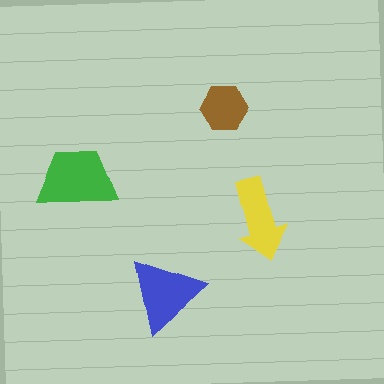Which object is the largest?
The green trapezoid.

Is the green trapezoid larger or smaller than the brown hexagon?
Larger.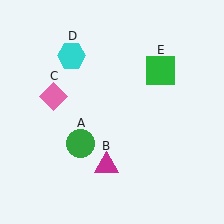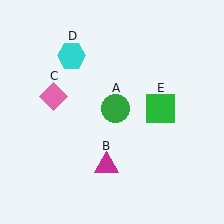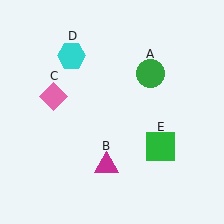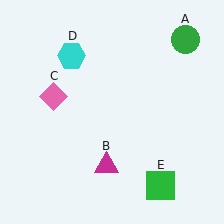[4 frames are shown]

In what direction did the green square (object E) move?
The green square (object E) moved down.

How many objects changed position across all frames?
2 objects changed position: green circle (object A), green square (object E).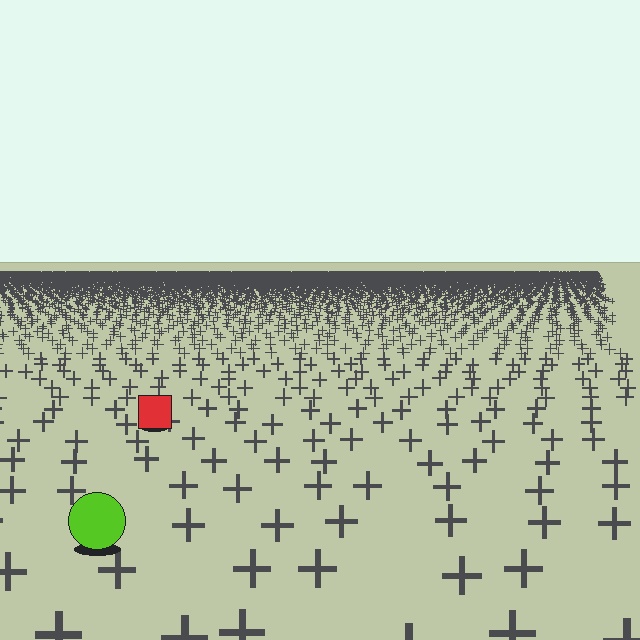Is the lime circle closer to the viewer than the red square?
Yes. The lime circle is closer — you can tell from the texture gradient: the ground texture is coarser near it.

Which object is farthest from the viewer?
The red square is farthest from the viewer. It appears smaller and the ground texture around it is denser.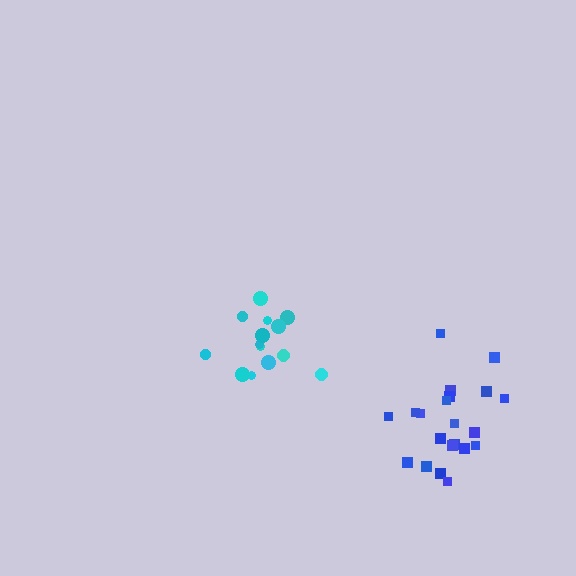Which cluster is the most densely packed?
Cyan.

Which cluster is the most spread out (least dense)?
Blue.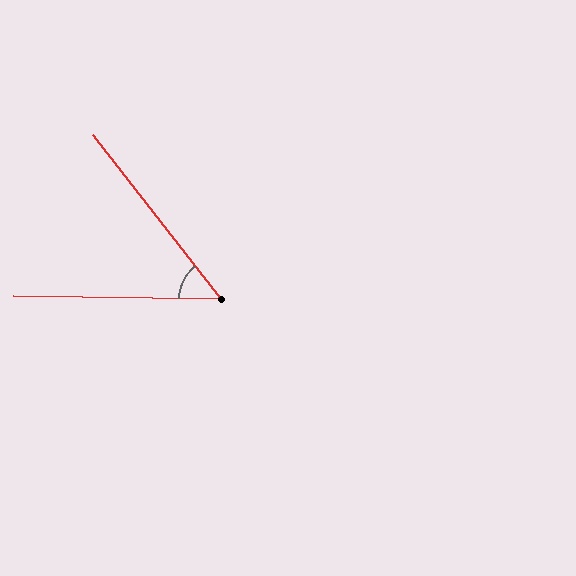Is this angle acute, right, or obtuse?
It is acute.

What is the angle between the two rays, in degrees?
Approximately 51 degrees.